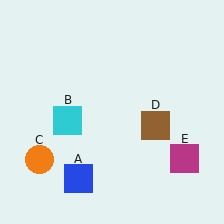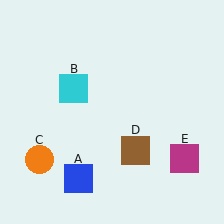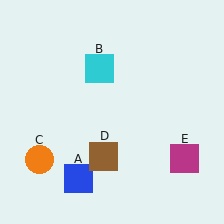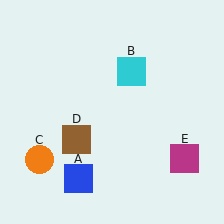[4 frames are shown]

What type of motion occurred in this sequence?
The cyan square (object B), brown square (object D) rotated clockwise around the center of the scene.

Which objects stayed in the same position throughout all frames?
Blue square (object A) and orange circle (object C) and magenta square (object E) remained stationary.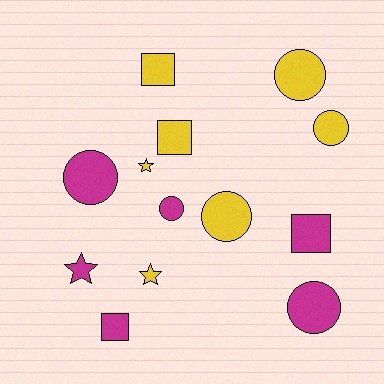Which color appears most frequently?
Yellow, with 7 objects.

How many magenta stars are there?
There is 1 magenta star.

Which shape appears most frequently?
Circle, with 6 objects.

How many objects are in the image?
There are 13 objects.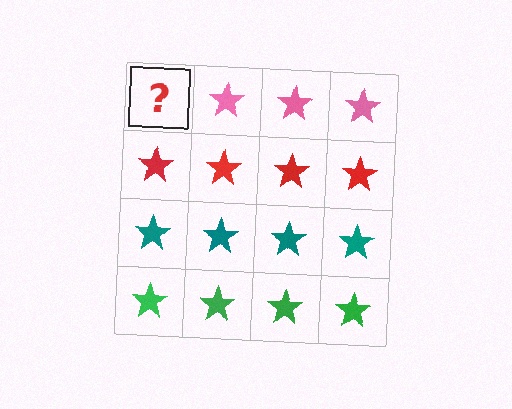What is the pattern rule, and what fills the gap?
The rule is that each row has a consistent color. The gap should be filled with a pink star.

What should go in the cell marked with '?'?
The missing cell should contain a pink star.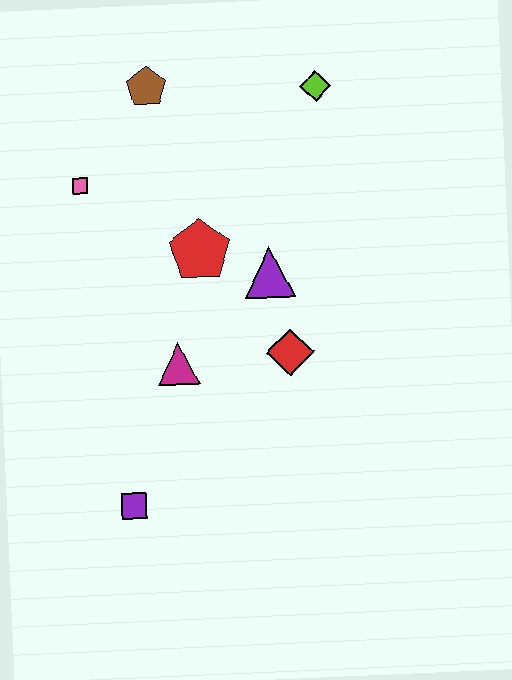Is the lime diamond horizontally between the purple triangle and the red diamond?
No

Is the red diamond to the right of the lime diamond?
No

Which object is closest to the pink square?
The brown pentagon is closest to the pink square.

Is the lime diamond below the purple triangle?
No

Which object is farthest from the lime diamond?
The purple square is farthest from the lime diamond.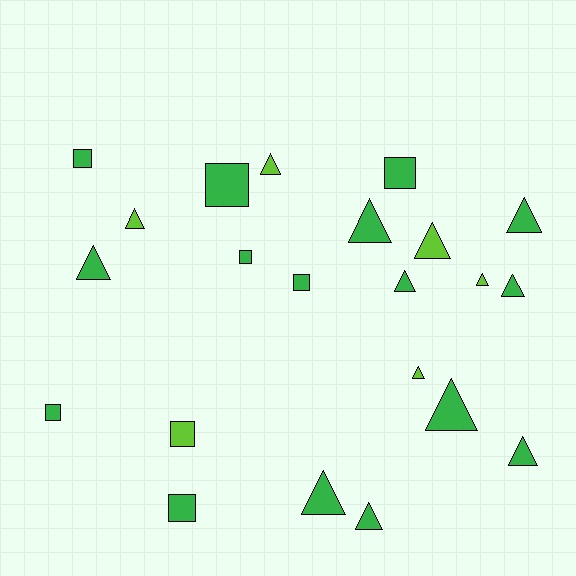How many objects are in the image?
There are 22 objects.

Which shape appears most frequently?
Triangle, with 14 objects.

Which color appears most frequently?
Green, with 16 objects.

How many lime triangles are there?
There are 5 lime triangles.